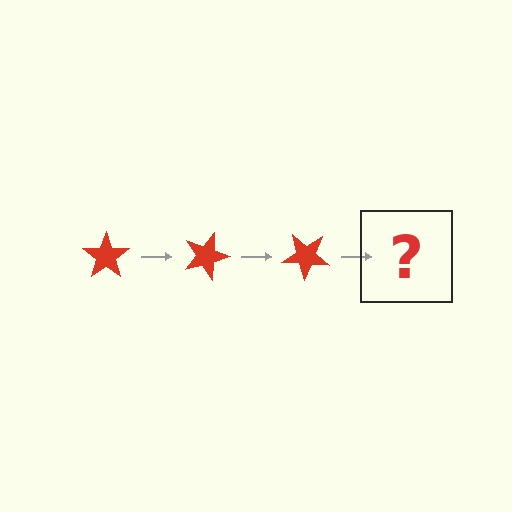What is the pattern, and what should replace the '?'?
The pattern is that the star rotates 20 degrees each step. The '?' should be a red star rotated 60 degrees.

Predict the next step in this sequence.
The next step is a red star rotated 60 degrees.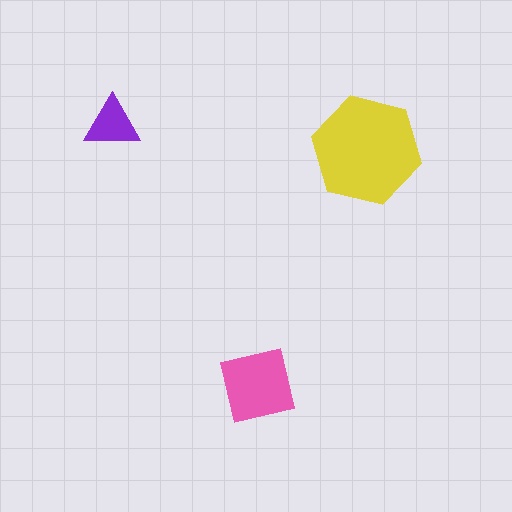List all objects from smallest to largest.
The purple triangle, the pink square, the yellow hexagon.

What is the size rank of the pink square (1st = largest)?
2nd.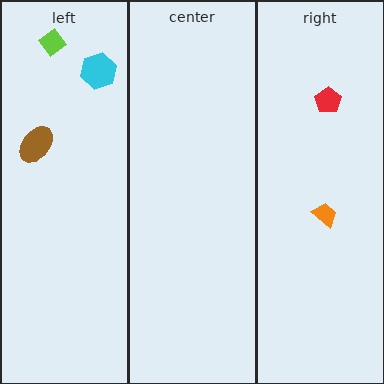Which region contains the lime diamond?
The left region.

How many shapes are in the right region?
2.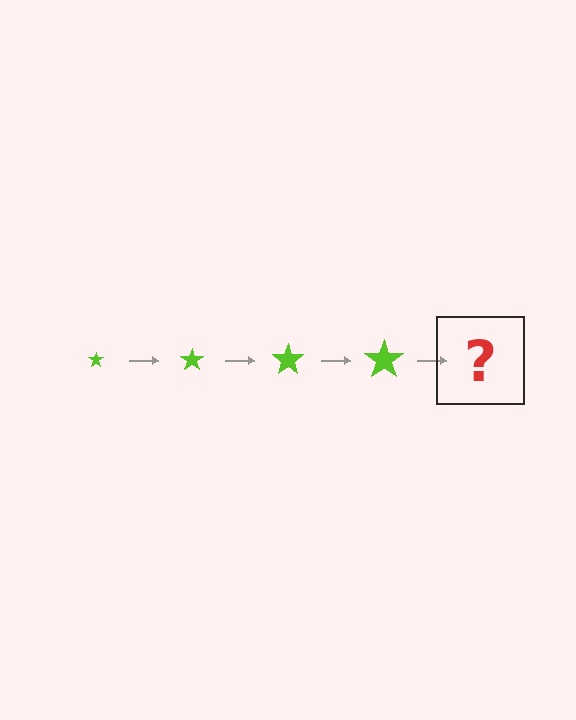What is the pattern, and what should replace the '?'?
The pattern is that the star gets progressively larger each step. The '?' should be a lime star, larger than the previous one.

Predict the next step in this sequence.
The next step is a lime star, larger than the previous one.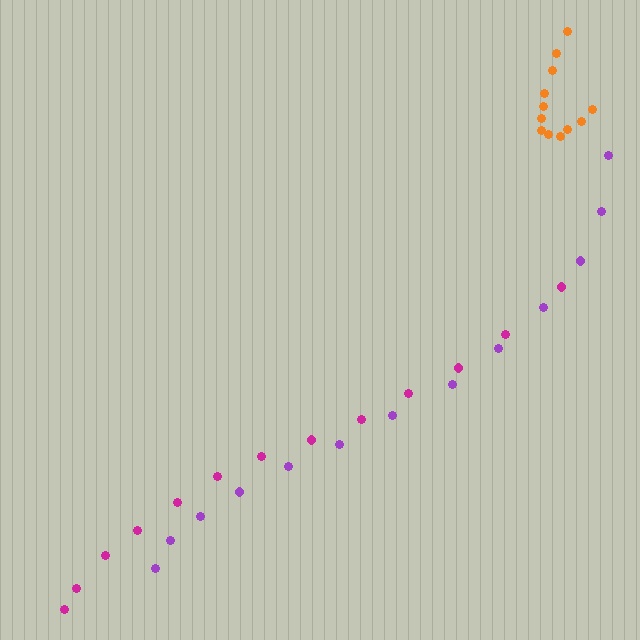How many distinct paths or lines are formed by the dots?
There are 3 distinct paths.